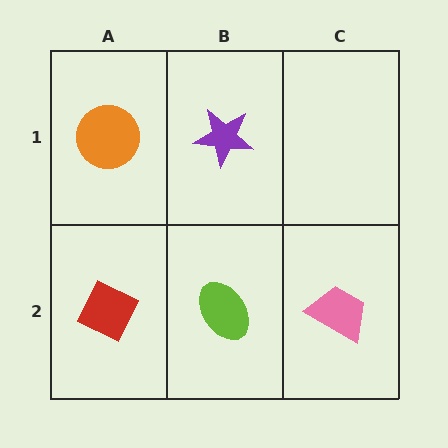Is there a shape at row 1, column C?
No, that cell is empty.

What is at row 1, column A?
An orange circle.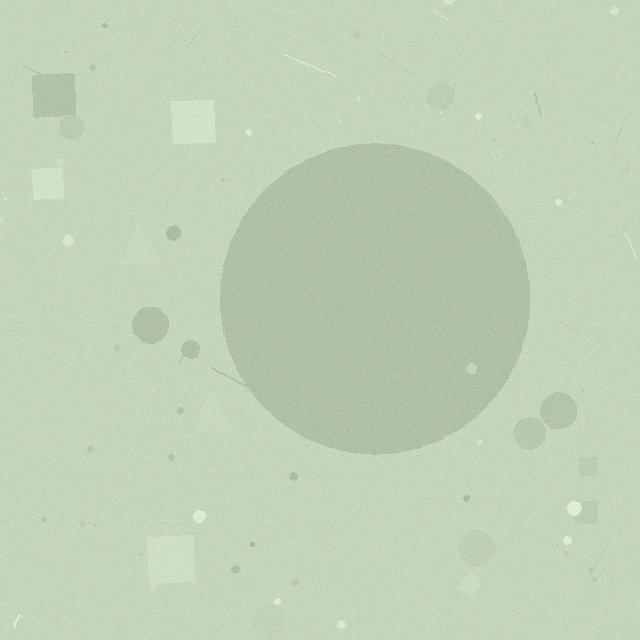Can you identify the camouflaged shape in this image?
The camouflaged shape is a circle.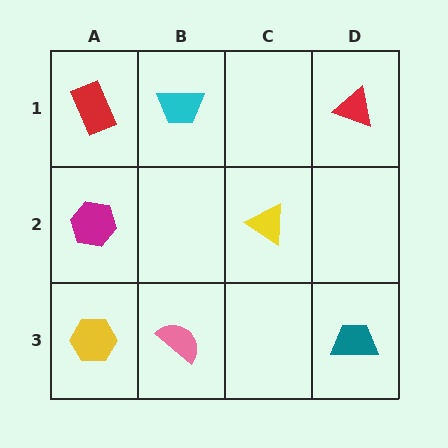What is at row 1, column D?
A red triangle.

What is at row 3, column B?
A pink semicircle.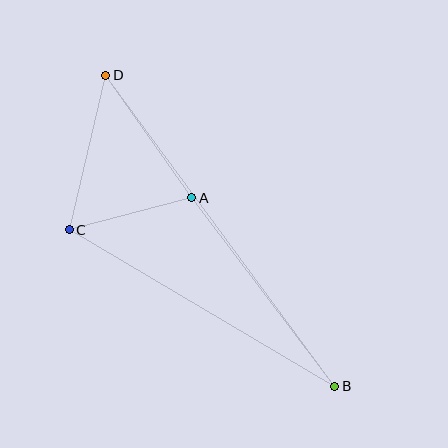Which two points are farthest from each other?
Points B and D are farthest from each other.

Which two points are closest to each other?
Points A and C are closest to each other.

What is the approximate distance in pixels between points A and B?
The distance between A and B is approximately 236 pixels.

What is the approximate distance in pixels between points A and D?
The distance between A and D is approximately 150 pixels.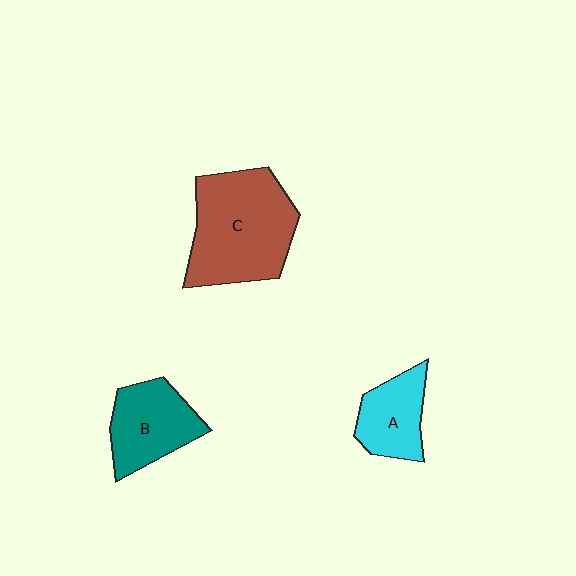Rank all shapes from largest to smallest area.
From largest to smallest: C (brown), B (teal), A (cyan).